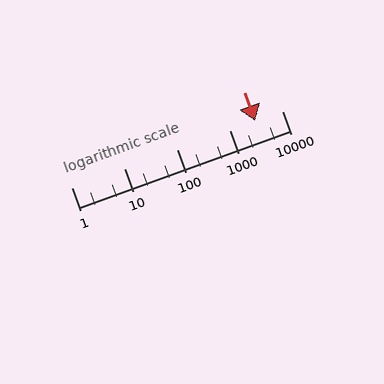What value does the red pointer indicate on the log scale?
The pointer indicates approximately 3100.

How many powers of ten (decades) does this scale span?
The scale spans 4 decades, from 1 to 10000.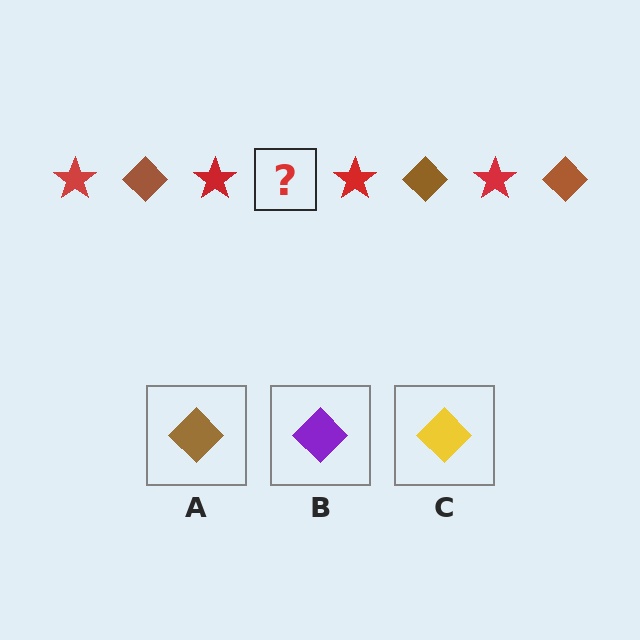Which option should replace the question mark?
Option A.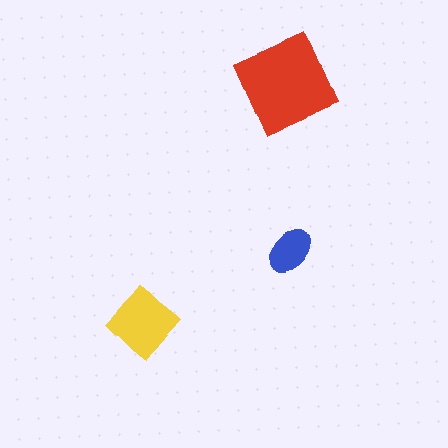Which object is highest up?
The red square is topmost.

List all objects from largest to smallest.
The red square, the yellow diamond, the blue ellipse.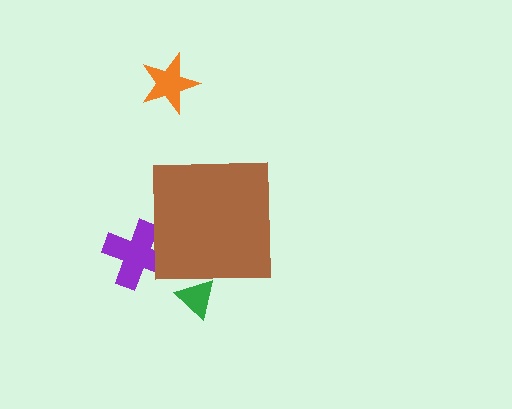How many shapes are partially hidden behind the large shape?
2 shapes are partially hidden.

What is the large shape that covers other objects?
A brown square.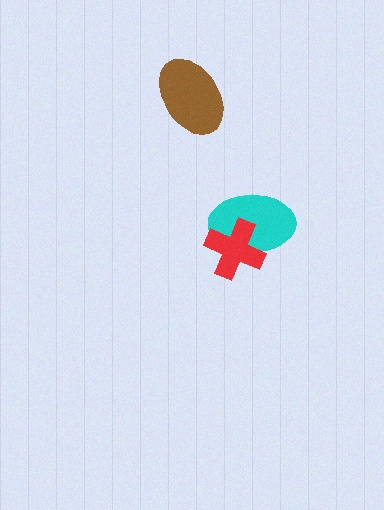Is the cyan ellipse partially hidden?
Yes, it is partially covered by another shape.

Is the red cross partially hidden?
No, no other shape covers it.